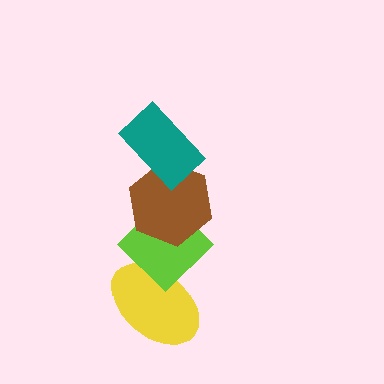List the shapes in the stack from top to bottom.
From top to bottom: the teal rectangle, the brown hexagon, the lime diamond, the yellow ellipse.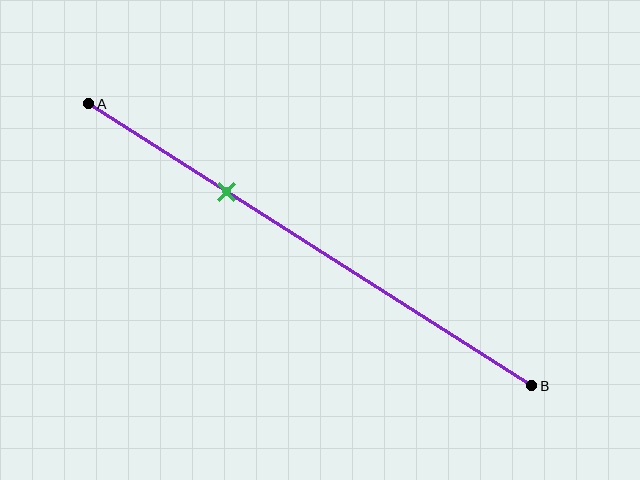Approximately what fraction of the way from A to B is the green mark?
The green mark is approximately 30% of the way from A to B.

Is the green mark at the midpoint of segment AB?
No, the mark is at about 30% from A, not at the 50% midpoint.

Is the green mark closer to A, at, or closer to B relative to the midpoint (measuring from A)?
The green mark is closer to point A than the midpoint of segment AB.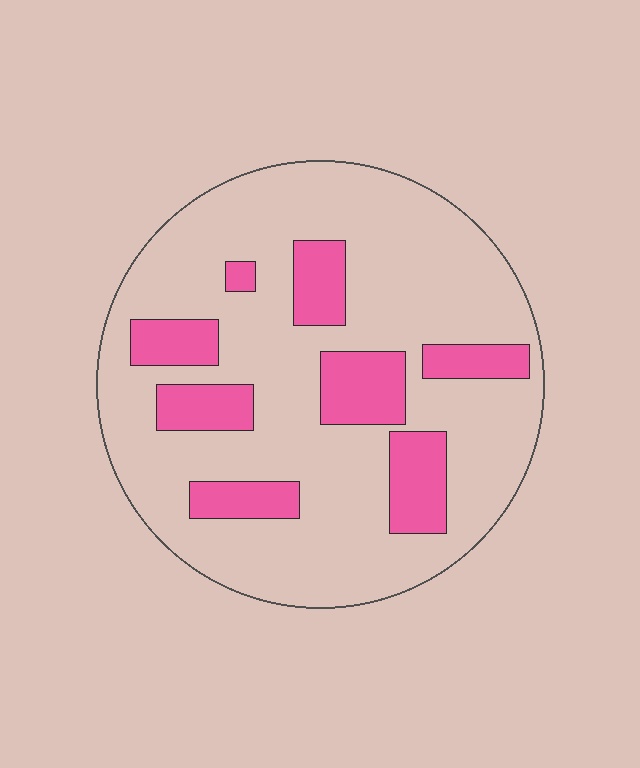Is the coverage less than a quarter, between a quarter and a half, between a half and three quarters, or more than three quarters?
Less than a quarter.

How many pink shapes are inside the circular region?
8.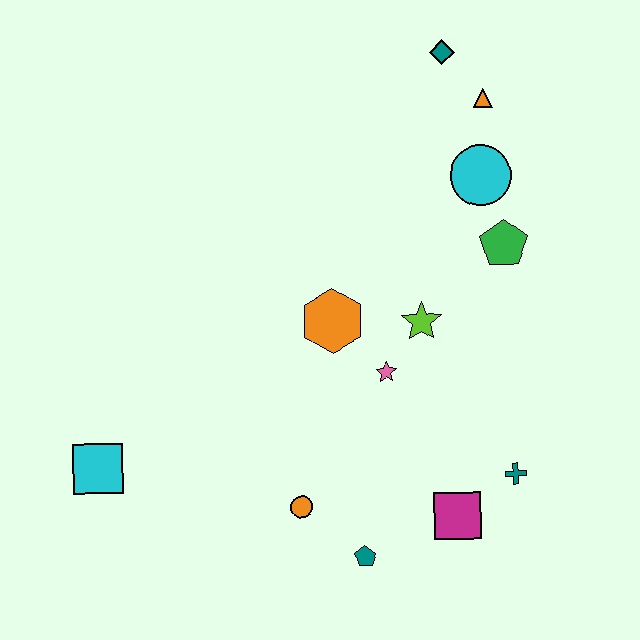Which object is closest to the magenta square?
The teal cross is closest to the magenta square.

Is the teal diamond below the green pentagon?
No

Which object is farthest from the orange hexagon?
The teal diamond is farthest from the orange hexagon.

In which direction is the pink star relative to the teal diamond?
The pink star is below the teal diamond.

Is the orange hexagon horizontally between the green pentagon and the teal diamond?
No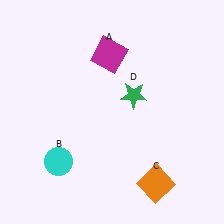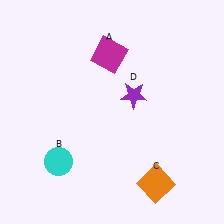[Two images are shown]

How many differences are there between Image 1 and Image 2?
There is 1 difference between the two images.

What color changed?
The star (D) changed from green in Image 1 to purple in Image 2.